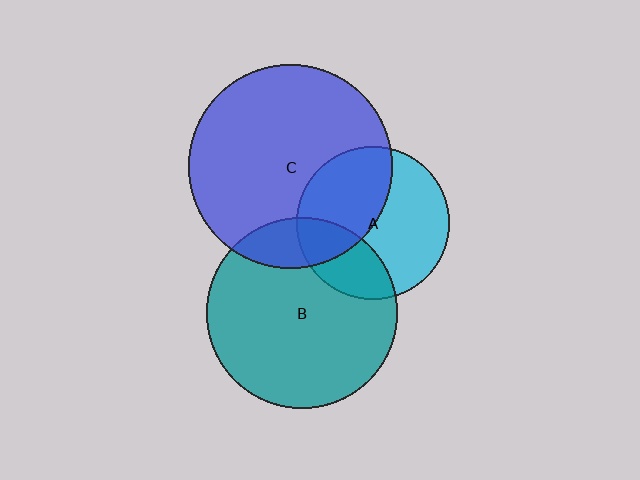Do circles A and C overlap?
Yes.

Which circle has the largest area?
Circle C (blue).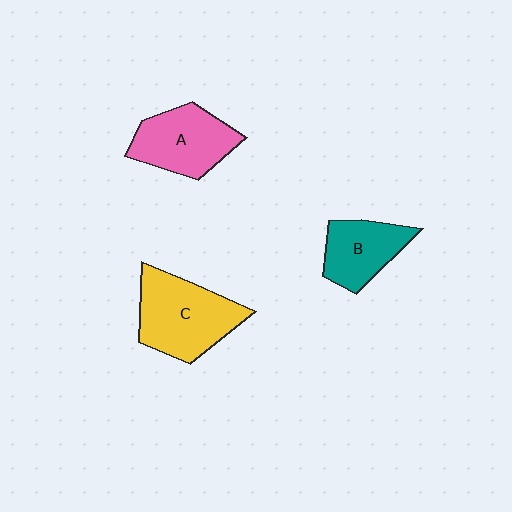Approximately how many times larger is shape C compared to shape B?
Approximately 1.5 times.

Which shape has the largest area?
Shape C (yellow).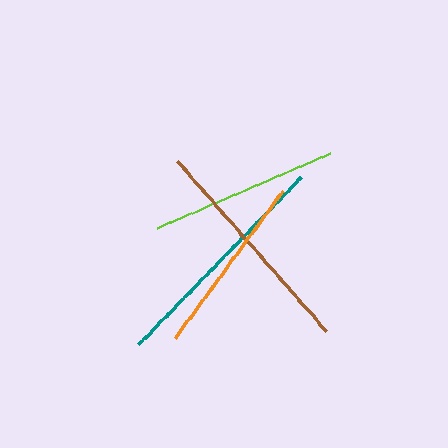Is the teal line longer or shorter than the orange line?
The teal line is longer than the orange line.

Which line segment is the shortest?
The orange line is the shortest at approximately 183 pixels.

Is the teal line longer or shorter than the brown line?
The teal line is longer than the brown line.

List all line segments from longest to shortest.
From longest to shortest: teal, brown, lime, orange.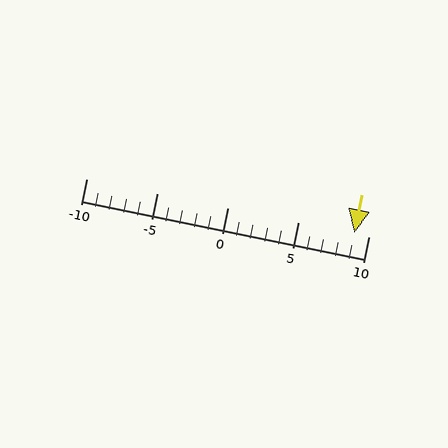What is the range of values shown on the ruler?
The ruler shows values from -10 to 10.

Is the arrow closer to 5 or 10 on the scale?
The arrow is closer to 10.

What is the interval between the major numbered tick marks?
The major tick marks are spaced 5 units apart.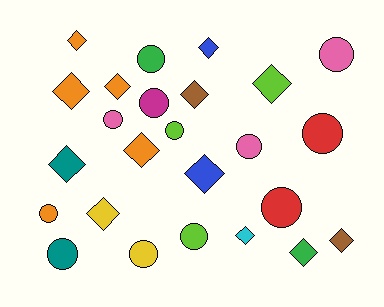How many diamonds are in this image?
There are 13 diamonds.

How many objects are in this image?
There are 25 objects.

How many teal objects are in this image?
There are 2 teal objects.